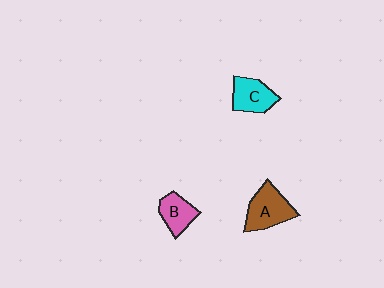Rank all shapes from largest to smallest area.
From largest to smallest: A (brown), C (cyan), B (pink).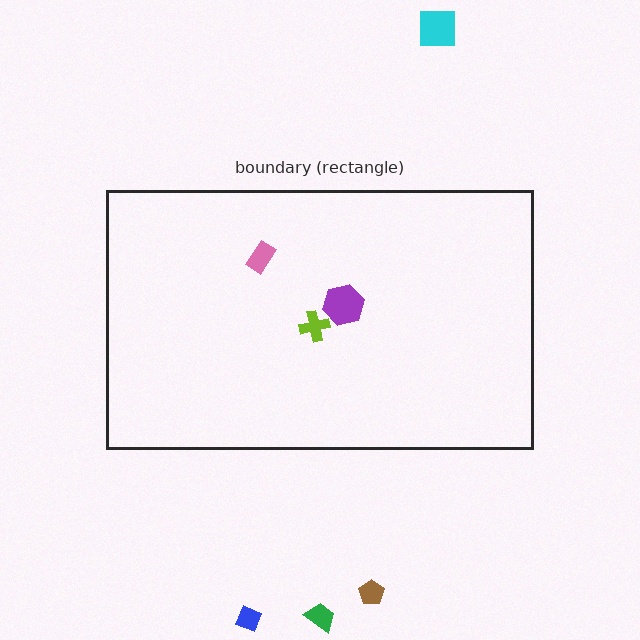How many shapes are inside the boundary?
3 inside, 4 outside.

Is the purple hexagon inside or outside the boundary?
Inside.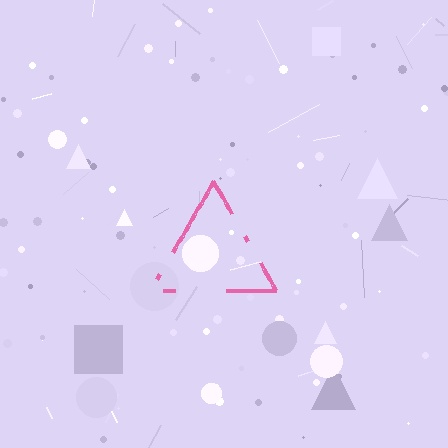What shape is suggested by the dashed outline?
The dashed outline suggests a triangle.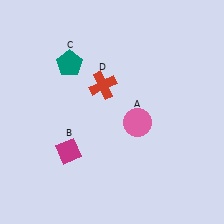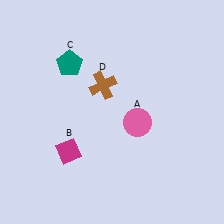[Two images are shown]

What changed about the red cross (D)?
In Image 1, D is red. In Image 2, it changed to brown.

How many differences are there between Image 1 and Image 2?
There is 1 difference between the two images.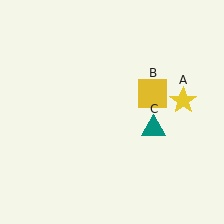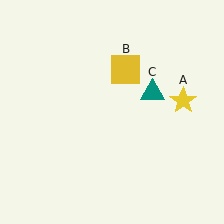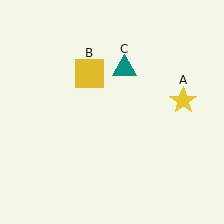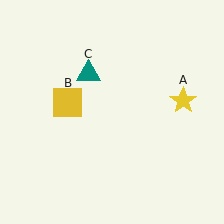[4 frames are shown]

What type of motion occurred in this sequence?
The yellow square (object B), teal triangle (object C) rotated counterclockwise around the center of the scene.